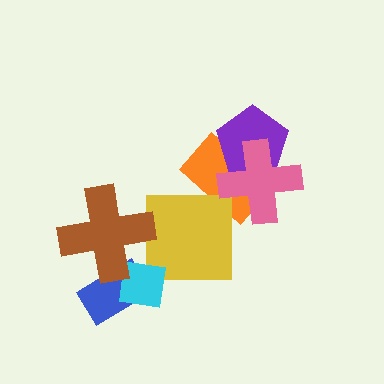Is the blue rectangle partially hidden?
Yes, it is partially covered by another shape.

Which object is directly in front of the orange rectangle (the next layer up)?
The yellow square is directly in front of the orange rectangle.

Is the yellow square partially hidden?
No, no other shape covers it.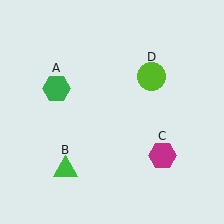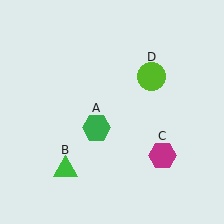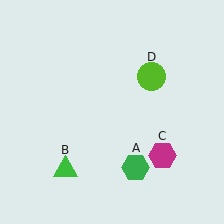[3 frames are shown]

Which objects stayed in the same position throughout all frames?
Green triangle (object B) and magenta hexagon (object C) and lime circle (object D) remained stationary.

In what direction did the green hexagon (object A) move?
The green hexagon (object A) moved down and to the right.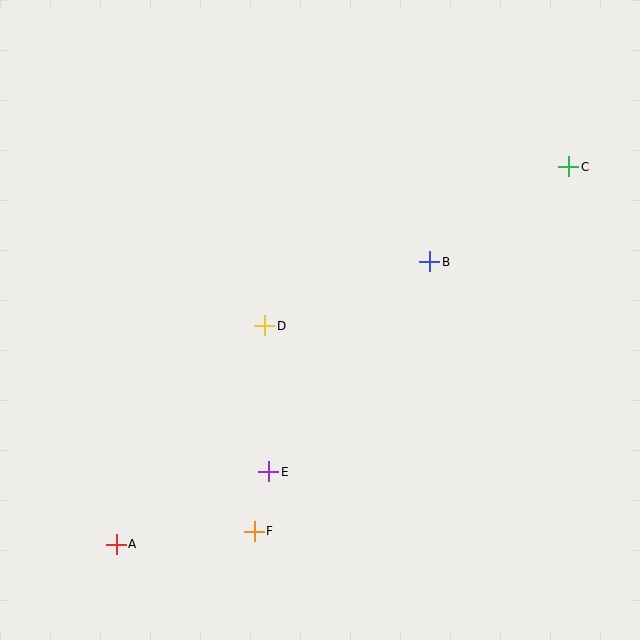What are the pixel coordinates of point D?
Point D is at (265, 326).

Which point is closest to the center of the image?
Point D at (265, 326) is closest to the center.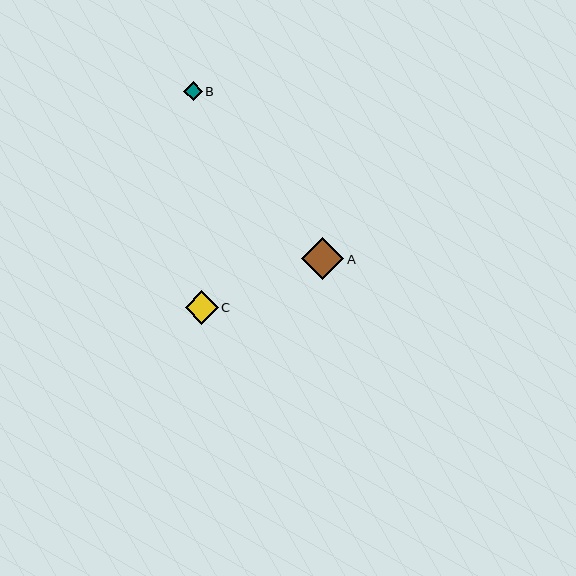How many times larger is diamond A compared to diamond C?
Diamond A is approximately 1.3 times the size of diamond C.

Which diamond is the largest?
Diamond A is the largest with a size of approximately 42 pixels.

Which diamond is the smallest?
Diamond B is the smallest with a size of approximately 19 pixels.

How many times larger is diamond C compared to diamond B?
Diamond C is approximately 1.8 times the size of diamond B.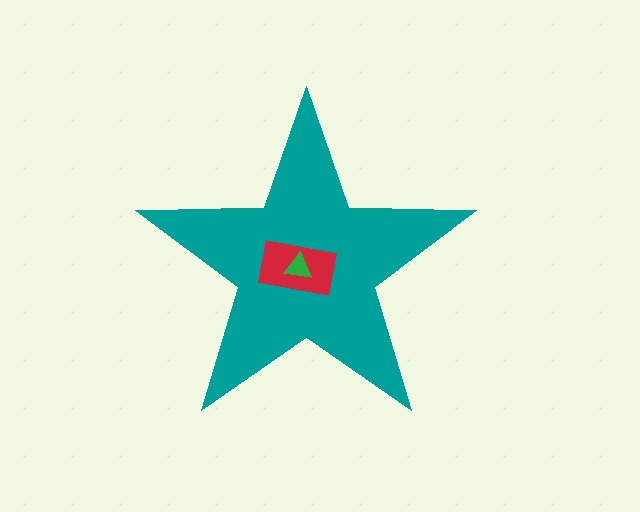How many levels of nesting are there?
3.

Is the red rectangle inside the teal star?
Yes.